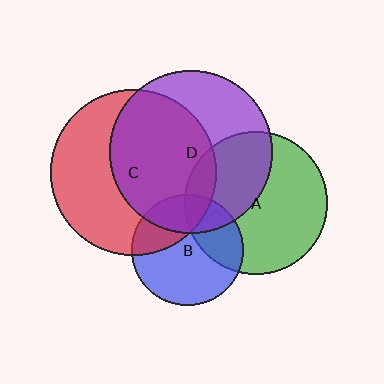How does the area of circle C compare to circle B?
Approximately 2.2 times.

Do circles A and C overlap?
Yes.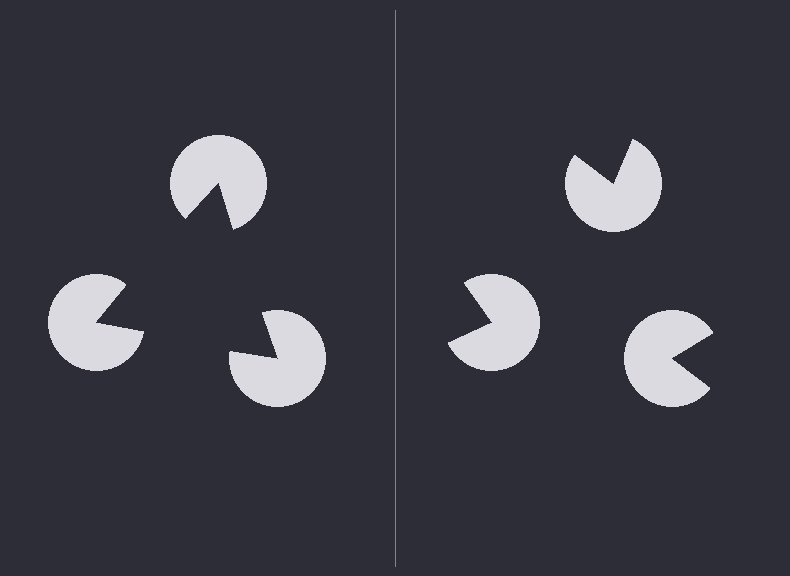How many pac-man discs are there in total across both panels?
6 — 3 on each side.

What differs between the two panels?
The pac-man discs are positioned identically on both sides; only the wedge orientations differ. On the left they align to a triangle; on the right they are misaligned.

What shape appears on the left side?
An illusory triangle.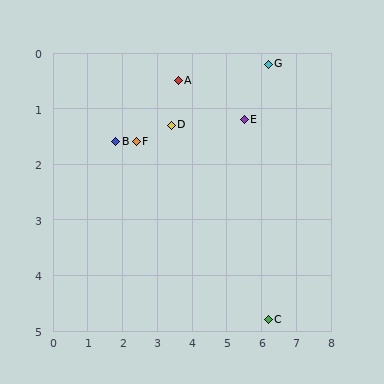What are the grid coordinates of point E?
Point E is at approximately (5.5, 1.2).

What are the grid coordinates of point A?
Point A is at approximately (3.6, 0.5).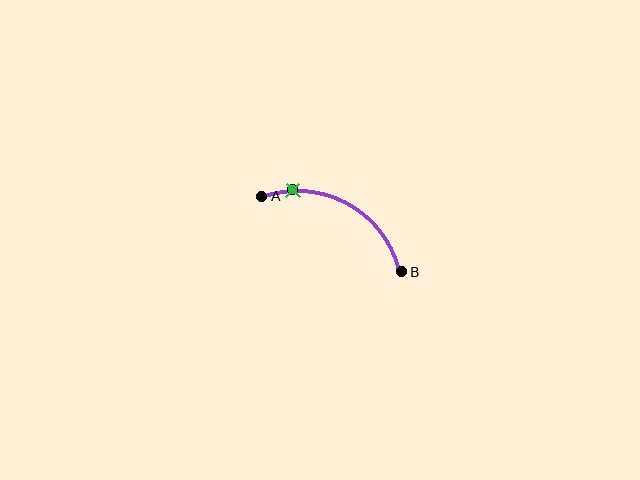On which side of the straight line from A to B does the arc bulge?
The arc bulges above the straight line connecting A and B.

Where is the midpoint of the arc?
The arc midpoint is the point on the curve farthest from the straight line joining A and B. It sits above that line.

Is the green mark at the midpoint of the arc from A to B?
No. The green mark lies on the arc but is closer to endpoint A. The arc midpoint would be at the point on the curve equidistant along the arc from both A and B.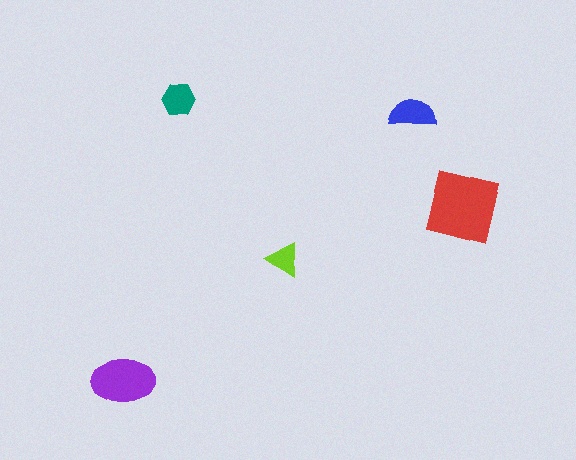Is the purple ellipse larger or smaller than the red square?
Smaller.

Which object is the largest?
The red square.